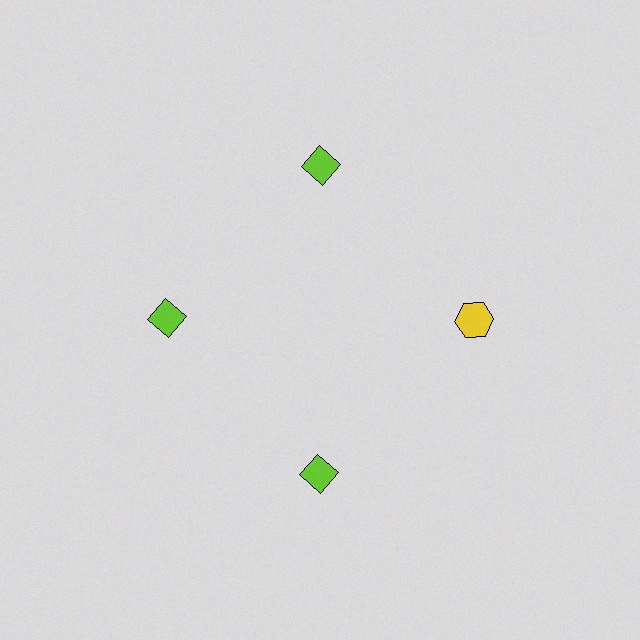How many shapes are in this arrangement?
There are 4 shapes arranged in a ring pattern.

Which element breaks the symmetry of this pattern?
The yellow hexagon at roughly the 3 o'clock position breaks the symmetry. All other shapes are lime diamonds.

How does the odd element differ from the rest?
It differs in both color (yellow instead of lime) and shape (hexagon instead of diamond).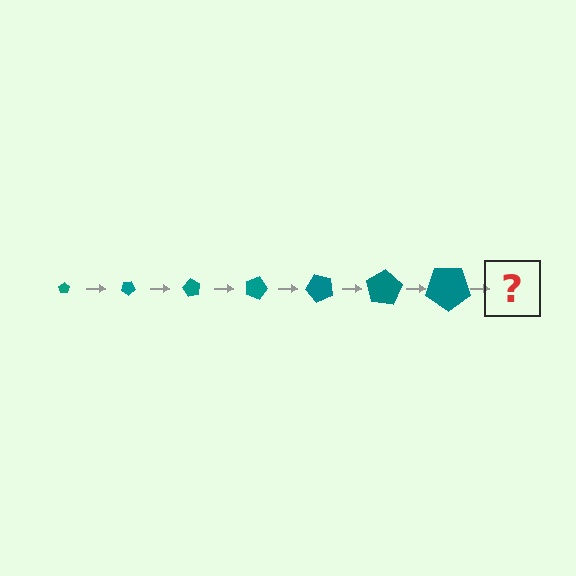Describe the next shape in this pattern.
It should be a pentagon, larger than the previous one and rotated 210 degrees from the start.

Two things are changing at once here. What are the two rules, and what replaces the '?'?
The two rules are that the pentagon grows larger each step and it rotates 30 degrees each step. The '?' should be a pentagon, larger than the previous one and rotated 210 degrees from the start.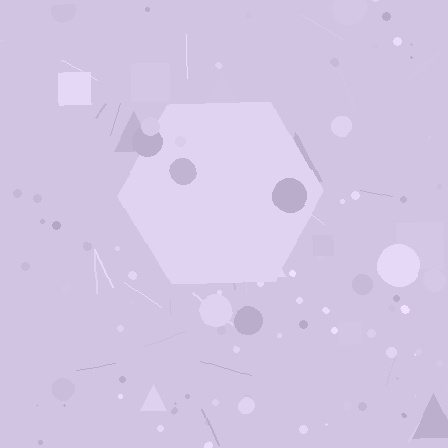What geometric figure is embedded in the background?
A hexagon is embedded in the background.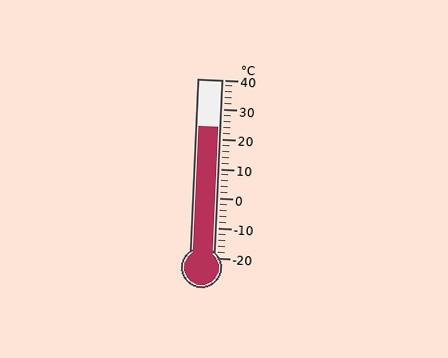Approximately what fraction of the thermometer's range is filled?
The thermometer is filled to approximately 75% of its range.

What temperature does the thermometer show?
The thermometer shows approximately 24°C.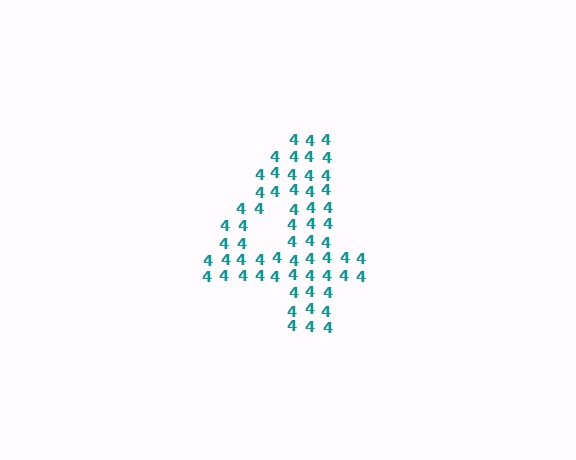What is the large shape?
The large shape is the digit 4.